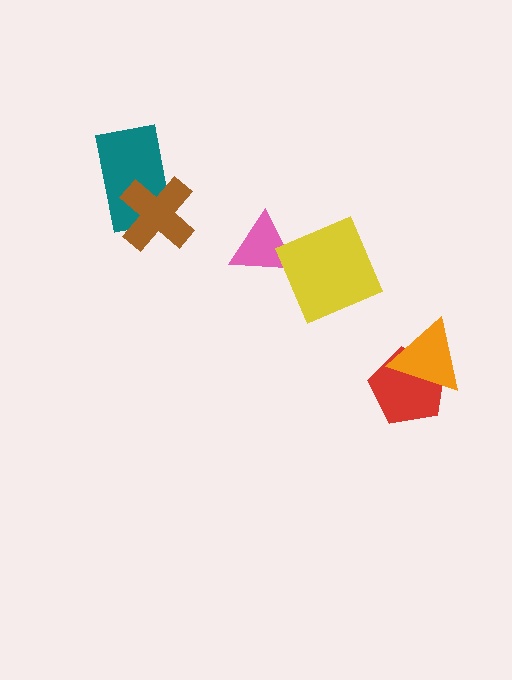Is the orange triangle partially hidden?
No, no other shape covers it.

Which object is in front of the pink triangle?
The yellow square is in front of the pink triangle.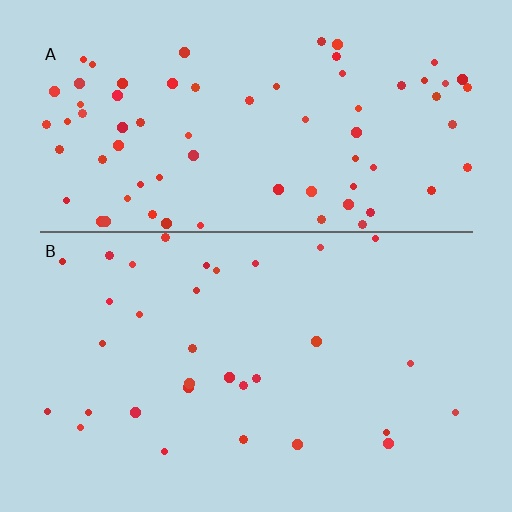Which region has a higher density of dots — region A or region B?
A (the top).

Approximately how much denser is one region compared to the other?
Approximately 2.4× — region A over region B.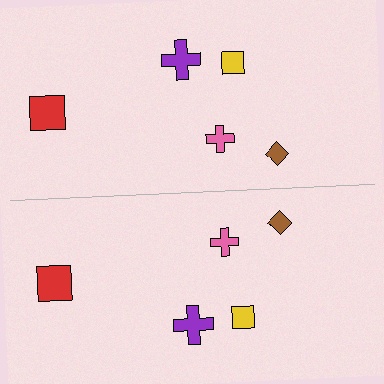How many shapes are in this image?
There are 10 shapes in this image.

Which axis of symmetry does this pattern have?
The pattern has a horizontal axis of symmetry running through the center of the image.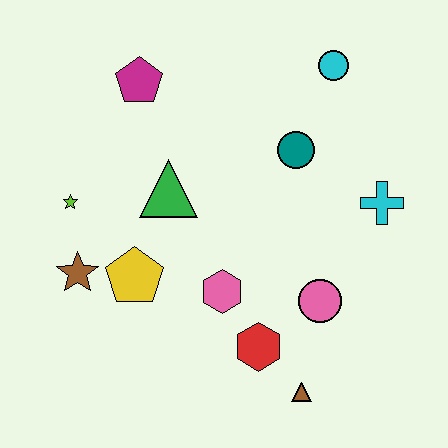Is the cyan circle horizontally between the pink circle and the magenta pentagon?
No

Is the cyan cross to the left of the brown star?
No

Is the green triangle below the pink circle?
No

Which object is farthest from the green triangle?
The brown triangle is farthest from the green triangle.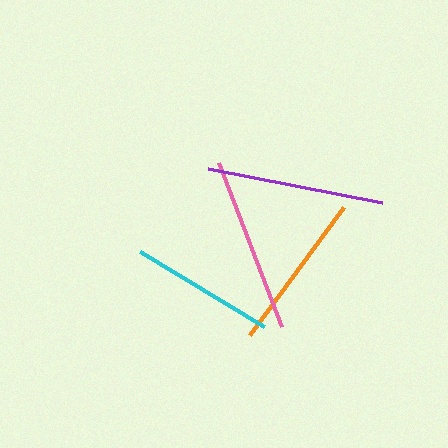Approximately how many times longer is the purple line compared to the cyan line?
The purple line is approximately 1.2 times the length of the cyan line.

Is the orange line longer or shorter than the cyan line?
The orange line is longer than the cyan line.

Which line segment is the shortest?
The cyan line is the shortest at approximately 144 pixels.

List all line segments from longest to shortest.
From longest to shortest: purple, pink, orange, cyan.